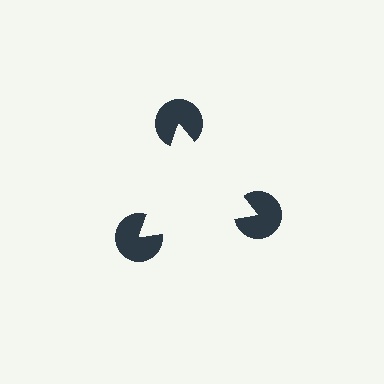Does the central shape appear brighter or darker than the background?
It typically appears slightly brighter than the background, even though no actual brightness change is drawn.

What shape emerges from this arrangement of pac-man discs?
An illusory triangle — its edges are inferred from the aligned wedge cuts in the pac-man discs, not physically drawn.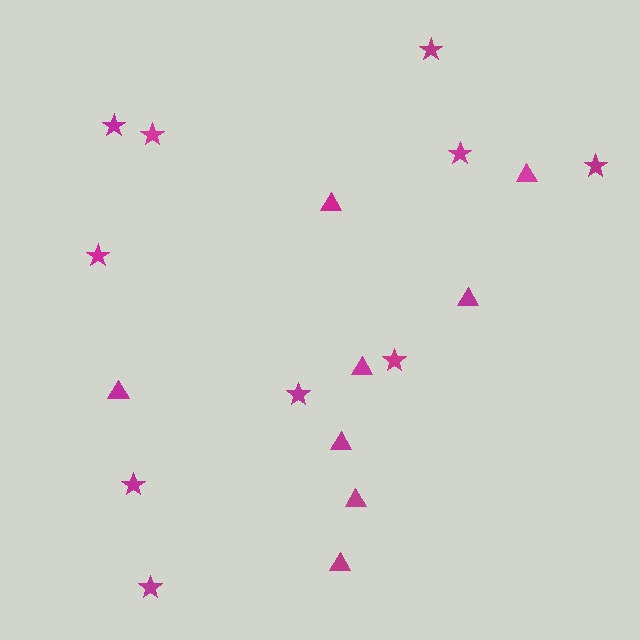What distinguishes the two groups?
There are 2 groups: one group of stars (10) and one group of triangles (8).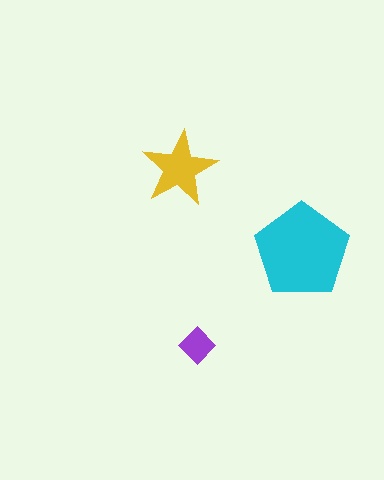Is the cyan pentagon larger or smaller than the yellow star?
Larger.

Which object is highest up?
The yellow star is topmost.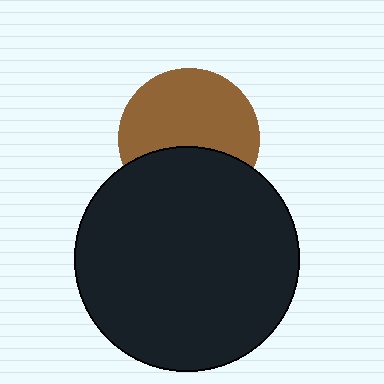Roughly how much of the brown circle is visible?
About half of it is visible (roughly 63%).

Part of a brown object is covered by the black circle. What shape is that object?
It is a circle.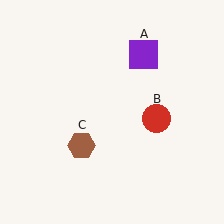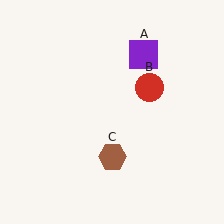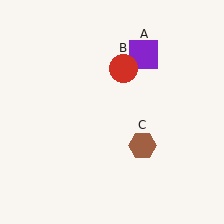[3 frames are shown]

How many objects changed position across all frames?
2 objects changed position: red circle (object B), brown hexagon (object C).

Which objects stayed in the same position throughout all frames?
Purple square (object A) remained stationary.